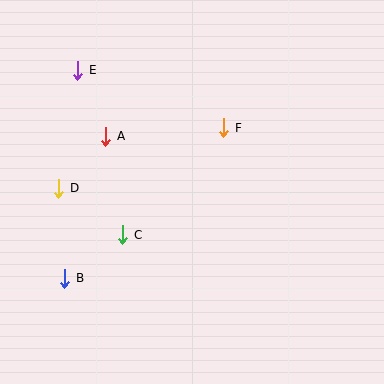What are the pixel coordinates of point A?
Point A is at (106, 136).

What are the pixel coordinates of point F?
Point F is at (224, 128).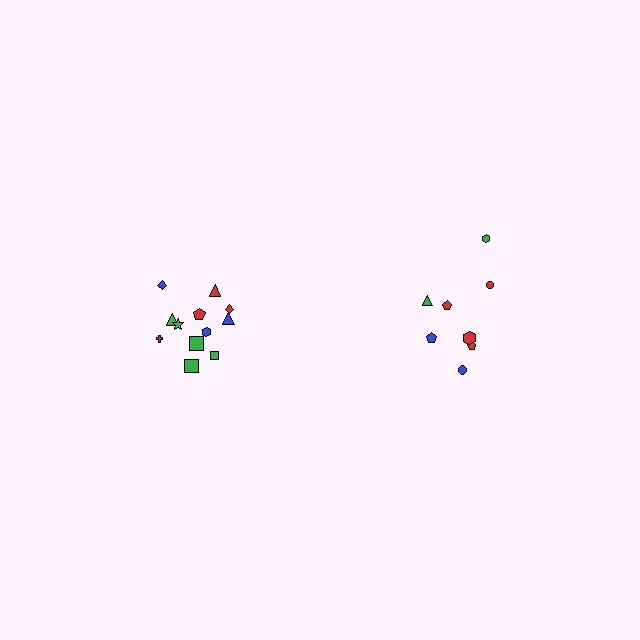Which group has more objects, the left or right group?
The left group.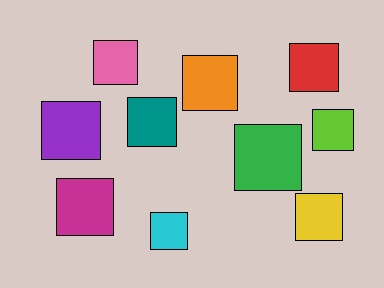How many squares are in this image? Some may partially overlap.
There are 10 squares.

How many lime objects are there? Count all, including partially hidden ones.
There is 1 lime object.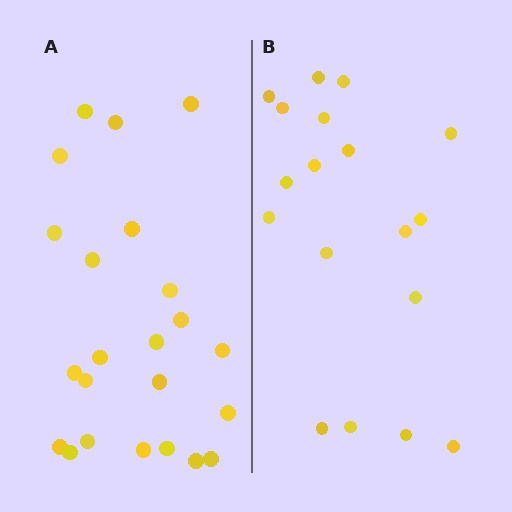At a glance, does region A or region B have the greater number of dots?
Region A (the left region) has more dots.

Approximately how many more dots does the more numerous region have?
Region A has about 5 more dots than region B.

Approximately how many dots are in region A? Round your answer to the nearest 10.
About 20 dots. (The exact count is 23, which rounds to 20.)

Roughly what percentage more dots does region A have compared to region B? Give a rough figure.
About 30% more.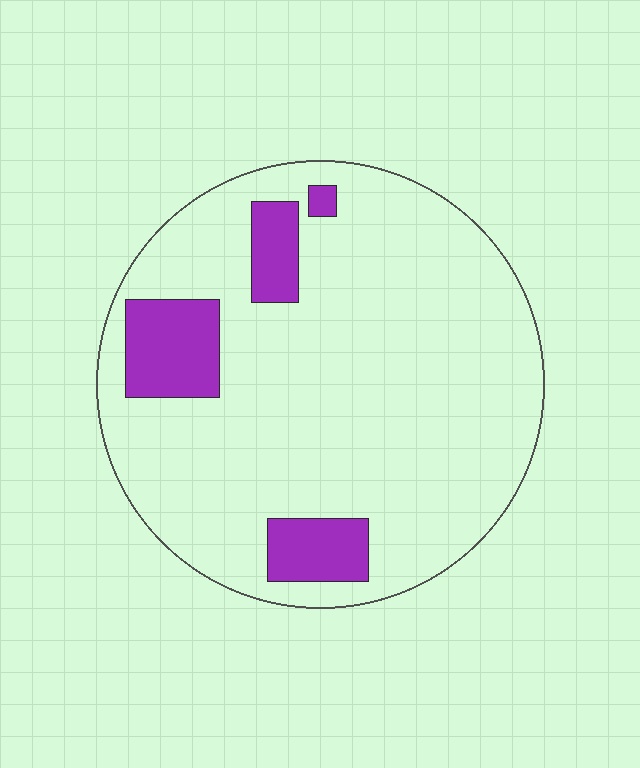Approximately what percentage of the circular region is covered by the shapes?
Approximately 15%.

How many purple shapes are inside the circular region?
4.